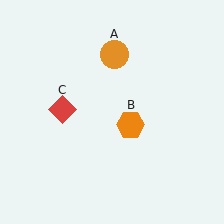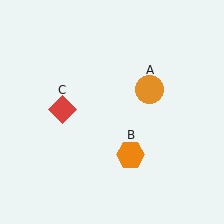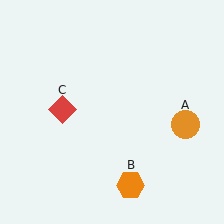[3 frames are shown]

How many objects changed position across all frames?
2 objects changed position: orange circle (object A), orange hexagon (object B).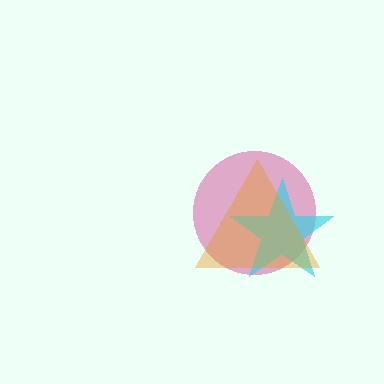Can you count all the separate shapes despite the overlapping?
Yes, there are 3 separate shapes.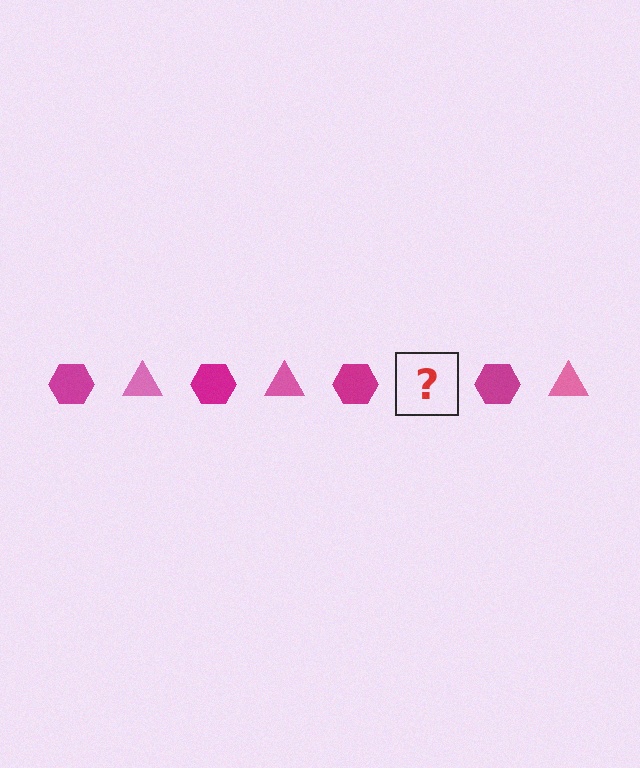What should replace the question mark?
The question mark should be replaced with a pink triangle.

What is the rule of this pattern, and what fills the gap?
The rule is that the pattern alternates between magenta hexagon and pink triangle. The gap should be filled with a pink triangle.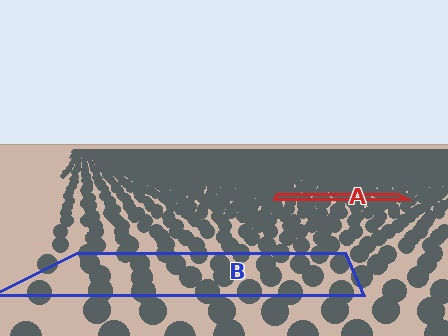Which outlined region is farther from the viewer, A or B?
Region A is farther from the viewer — the texture elements inside it appear smaller and more densely packed.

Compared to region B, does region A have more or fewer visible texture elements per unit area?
Region A has more texture elements per unit area — they are packed more densely because it is farther away.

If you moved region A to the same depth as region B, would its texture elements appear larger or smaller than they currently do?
They would appear larger. At a closer depth, the same texture elements are projected at a bigger on-screen size.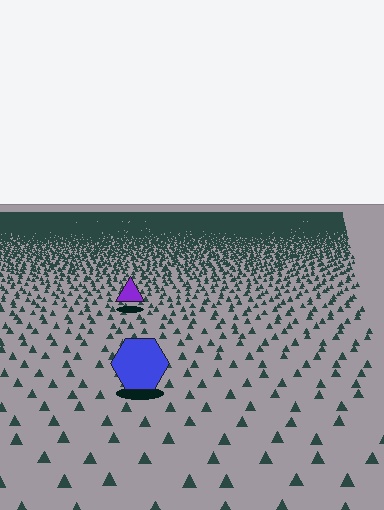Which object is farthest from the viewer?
The purple triangle is farthest from the viewer. It appears smaller and the ground texture around it is denser.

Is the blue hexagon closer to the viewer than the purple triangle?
Yes. The blue hexagon is closer — you can tell from the texture gradient: the ground texture is coarser near it.